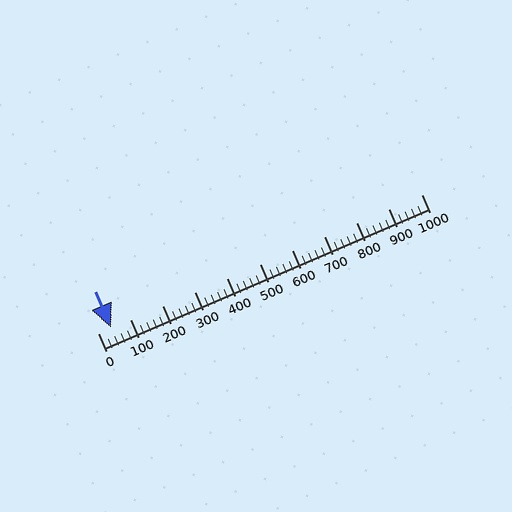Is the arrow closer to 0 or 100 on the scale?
The arrow is closer to 0.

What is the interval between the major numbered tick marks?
The major tick marks are spaced 100 units apart.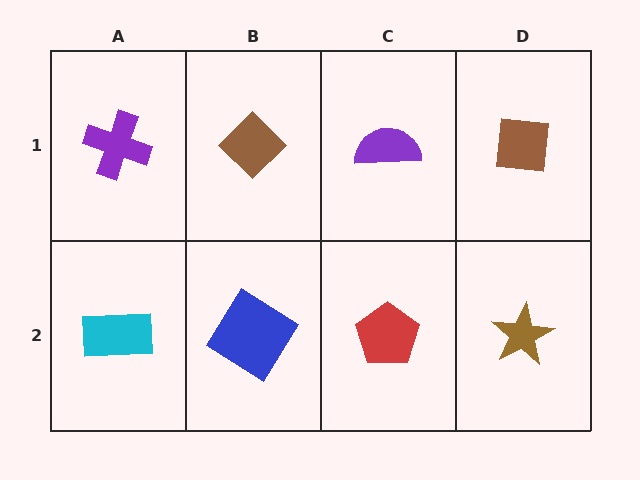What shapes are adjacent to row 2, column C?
A purple semicircle (row 1, column C), a blue diamond (row 2, column B), a brown star (row 2, column D).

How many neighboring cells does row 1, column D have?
2.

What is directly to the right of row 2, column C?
A brown star.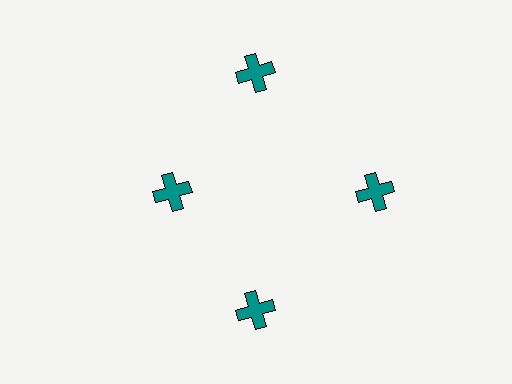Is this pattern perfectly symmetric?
No. The 4 teal crosses are arranged in a ring, but one element near the 9 o'clock position is pulled inward toward the center, breaking the 4-fold rotational symmetry.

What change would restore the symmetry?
The symmetry would be restored by moving it outward, back onto the ring so that all 4 crosses sit at equal angles and equal distance from the center.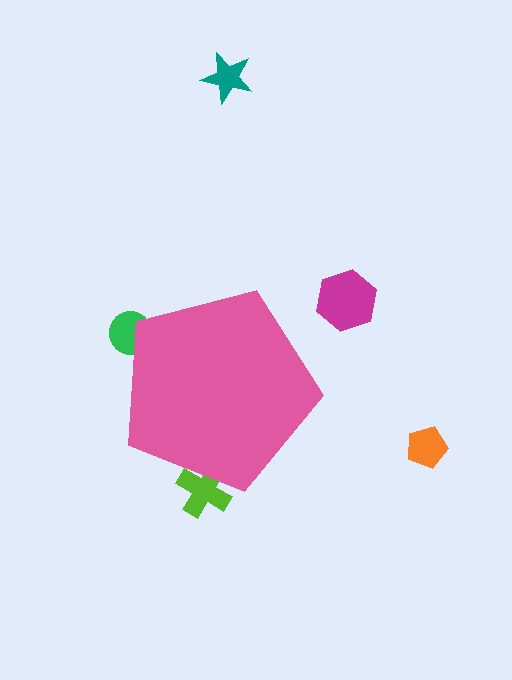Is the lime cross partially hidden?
Yes, the lime cross is partially hidden behind the pink pentagon.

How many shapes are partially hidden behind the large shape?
2 shapes are partially hidden.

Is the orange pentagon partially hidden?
No, the orange pentagon is fully visible.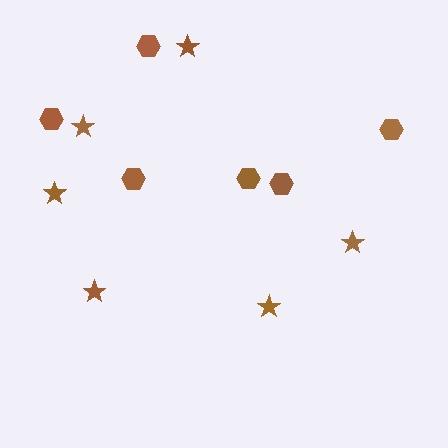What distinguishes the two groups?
There are 2 groups: one group of stars (6) and one group of hexagons (6).